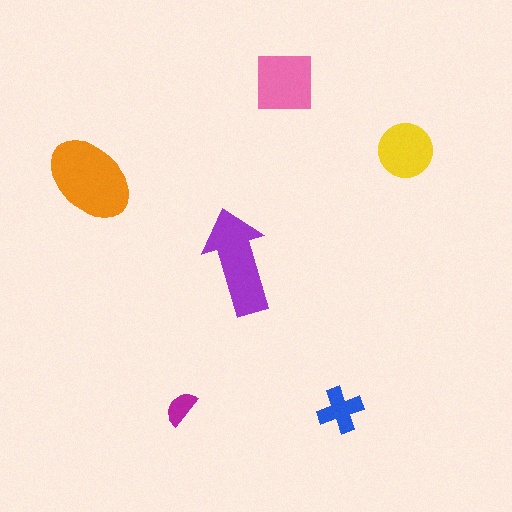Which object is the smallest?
The magenta semicircle.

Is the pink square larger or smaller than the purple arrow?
Smaller.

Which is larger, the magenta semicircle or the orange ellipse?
The orange ellipse.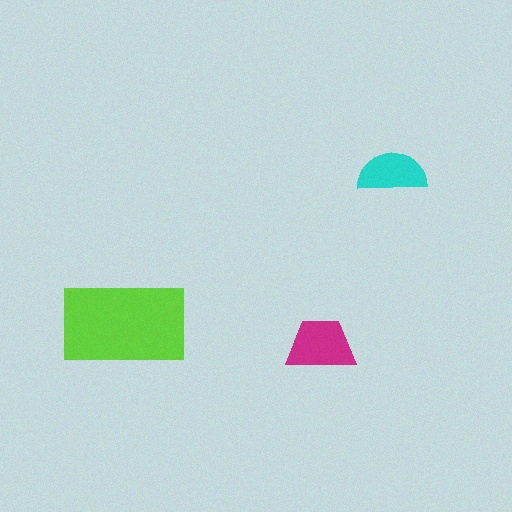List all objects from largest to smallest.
The lime rectangle, the magenta trapezoid, the cyan semicircle.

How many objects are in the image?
There are 3 objects in the image.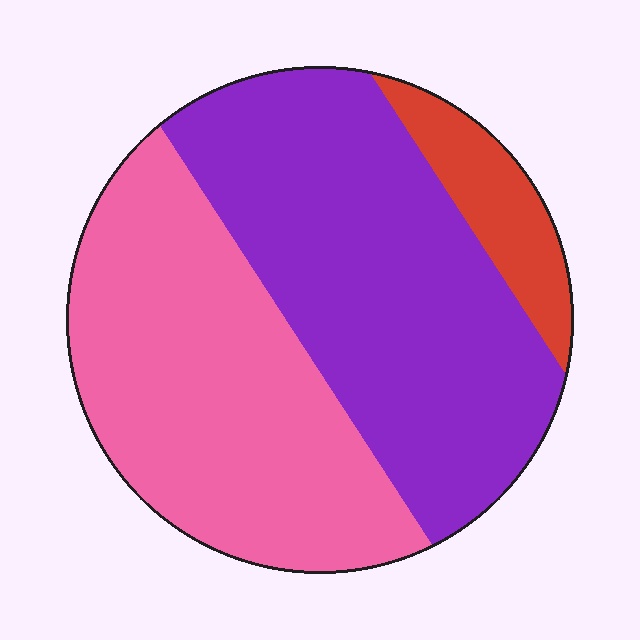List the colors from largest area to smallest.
From largest to smallest: purple, pink, red.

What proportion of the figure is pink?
Pink covers 43% of the figure.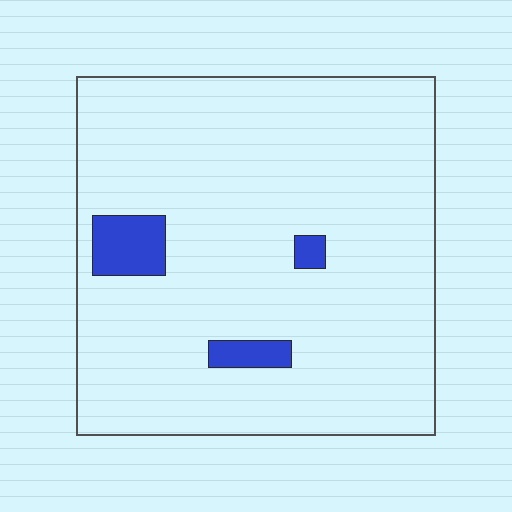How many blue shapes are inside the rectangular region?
3.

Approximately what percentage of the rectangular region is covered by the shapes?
Approximately 5%.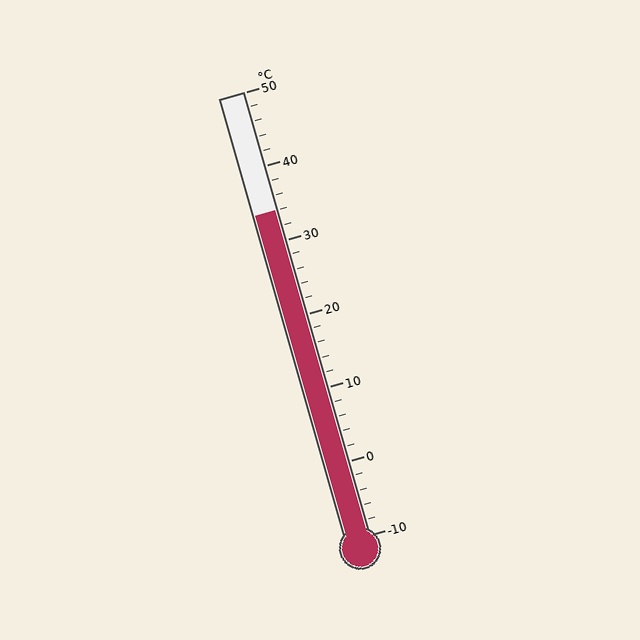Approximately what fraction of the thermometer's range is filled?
The thermometer is filled to approximately 75% of its range.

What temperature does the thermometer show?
The thermometer shows approximately 34°C.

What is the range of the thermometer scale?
The thermometer scale ranges from -10°C to 50°C.